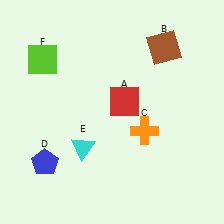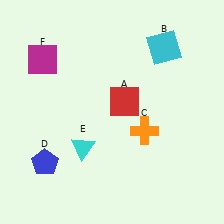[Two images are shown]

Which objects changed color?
B changed from brown to cyan. F changed from lime to magenta.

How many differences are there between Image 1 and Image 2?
There are 2 differences between the two images.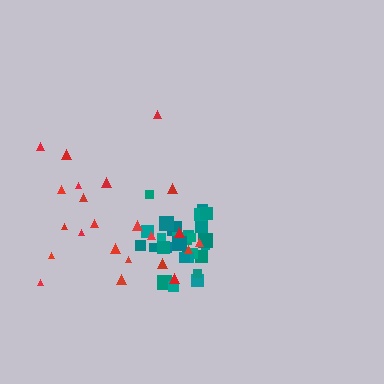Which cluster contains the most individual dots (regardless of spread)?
Teal (31).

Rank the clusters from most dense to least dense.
teal, red.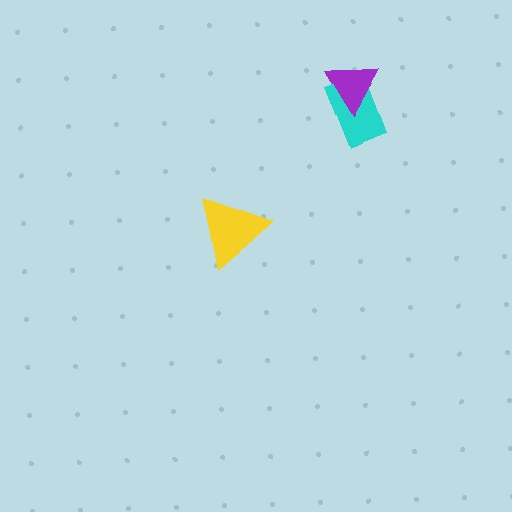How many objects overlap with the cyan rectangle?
1 object overlaps with the cyan rectangle.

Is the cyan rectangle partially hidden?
Yes, it is partially covered by another shape.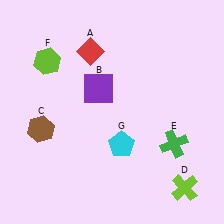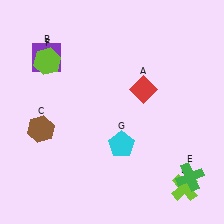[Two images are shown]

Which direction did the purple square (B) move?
The purple square (B) moved left.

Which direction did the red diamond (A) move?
The red diamond (A) moved right.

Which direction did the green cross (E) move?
The green cross (E) moved down.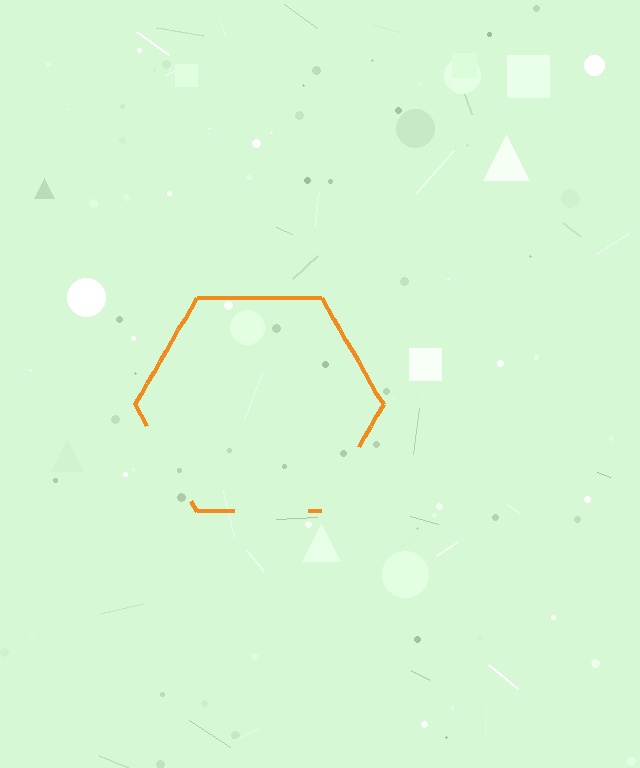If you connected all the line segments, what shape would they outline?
They would outline a hexagon.